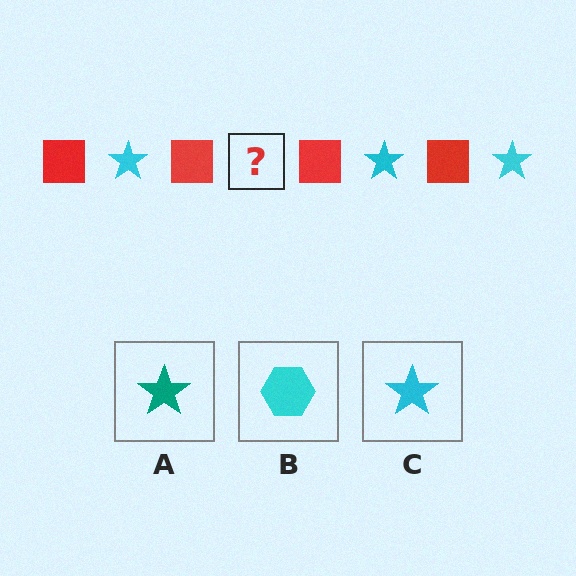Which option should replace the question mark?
Option C.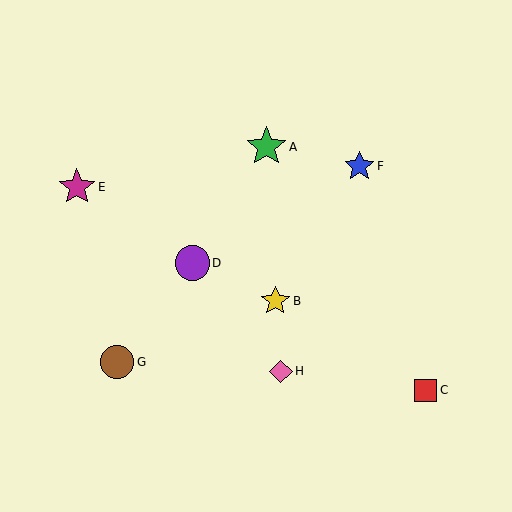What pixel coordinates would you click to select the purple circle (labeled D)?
Click at (192, 263) to select the purple circle D.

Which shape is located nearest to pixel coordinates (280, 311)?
The yellow star (labeled B) at (275, 301) is nearest to that location.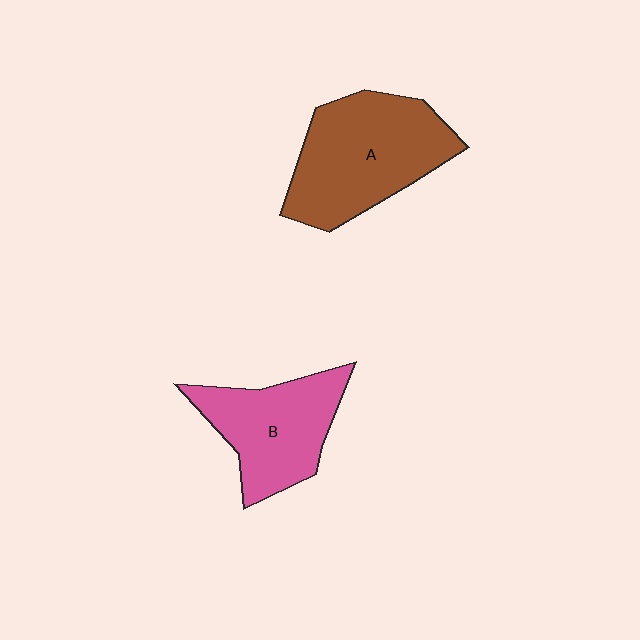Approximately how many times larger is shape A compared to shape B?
Approximately 1.3 times.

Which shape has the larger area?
Shape A (brown).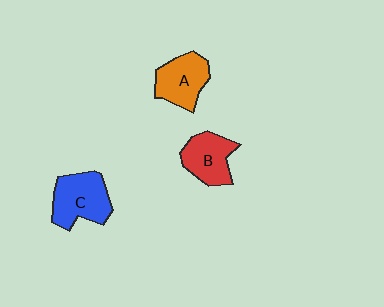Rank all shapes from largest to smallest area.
From largest to smallest: C (blue), A (orange), B (red).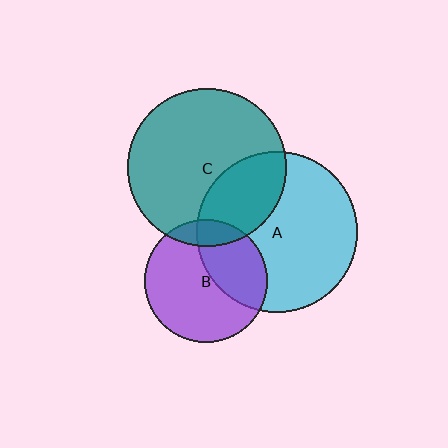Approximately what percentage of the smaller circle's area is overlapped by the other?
Approximately 15%.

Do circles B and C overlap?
Yes.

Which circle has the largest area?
Circle A (cyan).